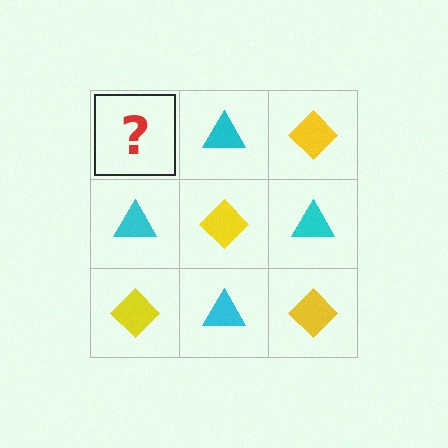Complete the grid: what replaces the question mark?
The question mark should be replaced with a yellow diamond.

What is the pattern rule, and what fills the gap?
The rule is that it alternates yellow diamond and cyan triangle in a checkerboard pattern. The gap should be filled with a yellow diamond.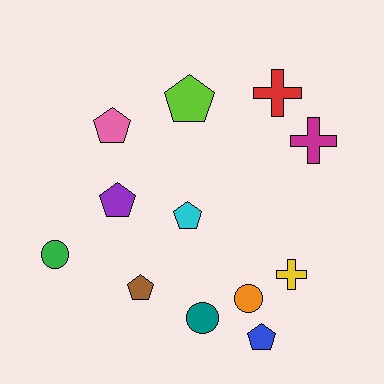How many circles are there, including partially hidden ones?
There are 3 circles.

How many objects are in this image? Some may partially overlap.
There are 12 objects.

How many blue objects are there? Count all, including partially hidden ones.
There is 1 blue object.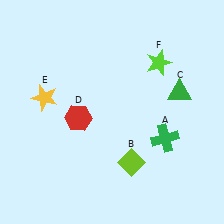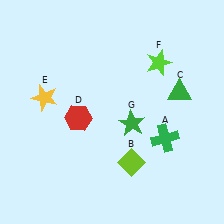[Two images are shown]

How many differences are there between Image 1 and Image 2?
There is 1 difference between the two images.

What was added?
A green star (G) was added in Image 2.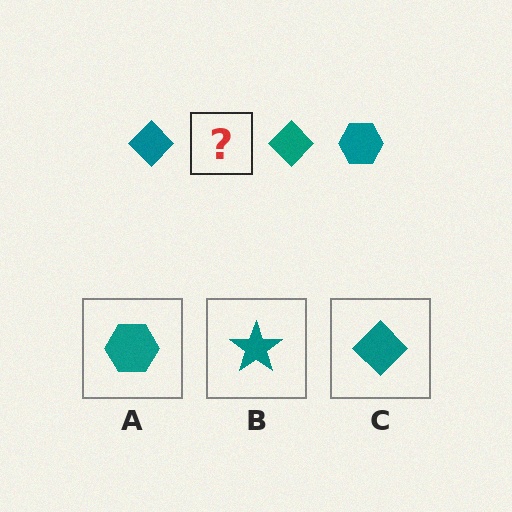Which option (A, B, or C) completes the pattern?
A.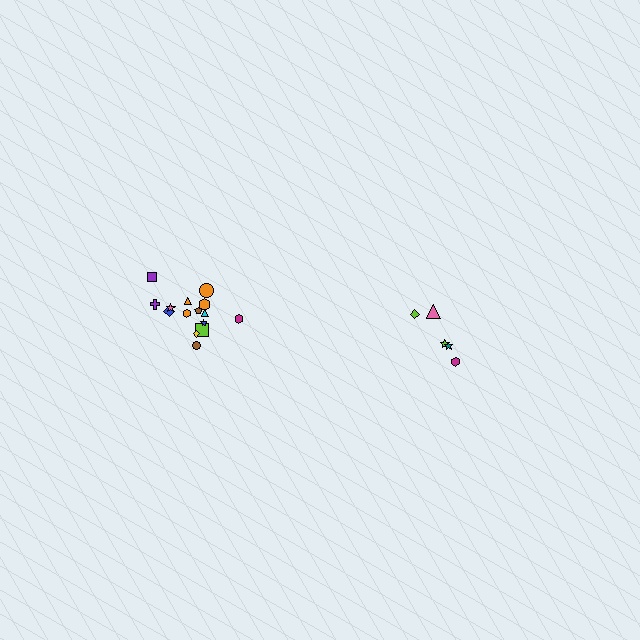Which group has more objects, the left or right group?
The left group.